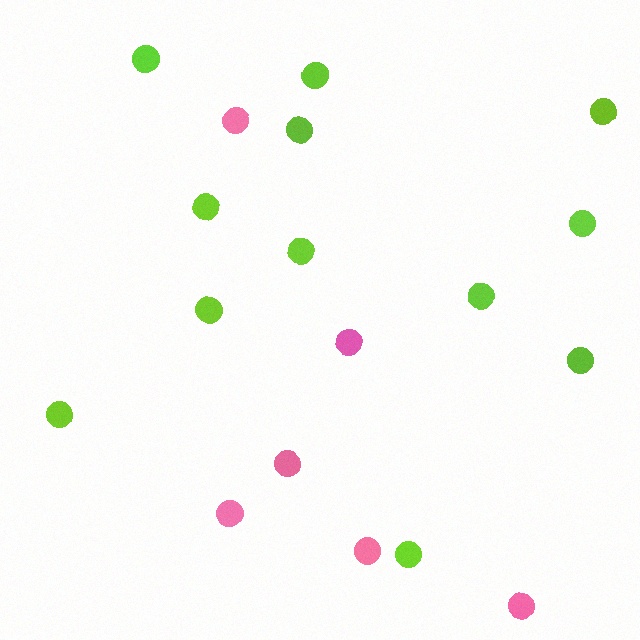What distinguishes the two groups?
There are 2 groups: one group of lime circles (12) and one group of pink circles (6).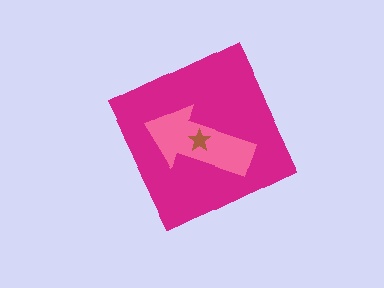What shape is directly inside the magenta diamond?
The pink arrow.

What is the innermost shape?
The brown star.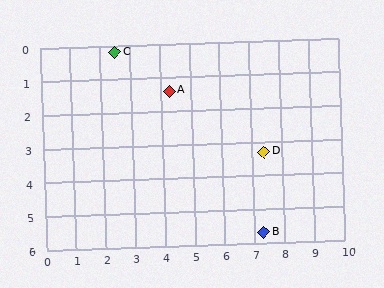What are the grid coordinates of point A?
Point A is at approximately (4.3, 1.4).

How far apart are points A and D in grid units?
Points A and D are about 3.6 grid units apart.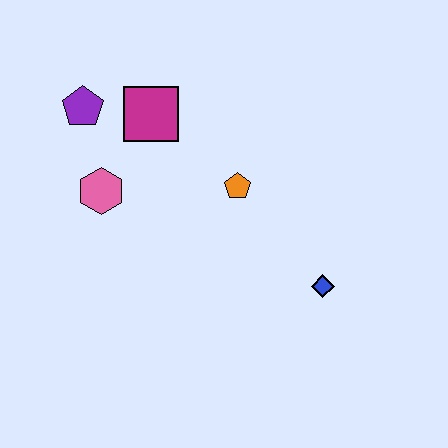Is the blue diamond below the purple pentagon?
Yes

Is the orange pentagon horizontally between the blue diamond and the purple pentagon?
Yes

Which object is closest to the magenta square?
The purple pentagon is closest to the magenta square.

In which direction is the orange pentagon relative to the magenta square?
The orange pentagon is to the right of the magenta square.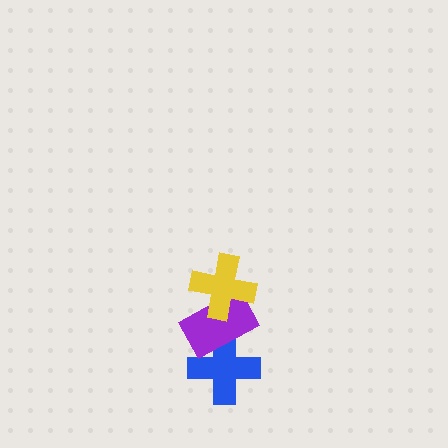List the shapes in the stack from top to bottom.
From top to bottom: the yellow cross, the purple rectangle, the blue cross.